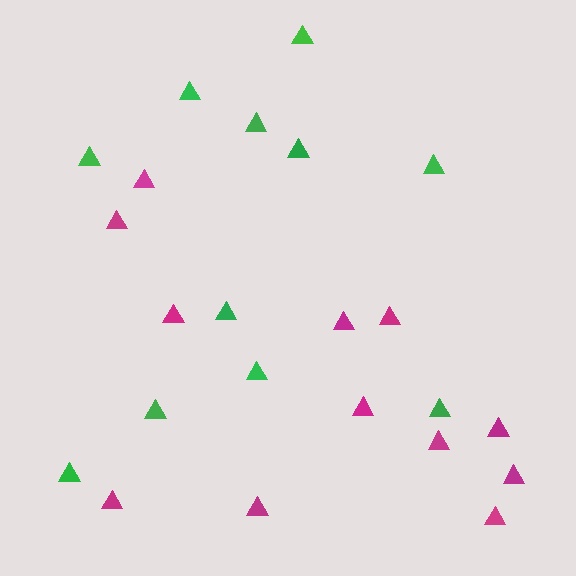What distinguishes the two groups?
There are 2 groups: one group of green triangles (11) and one group of magenta triangles (12).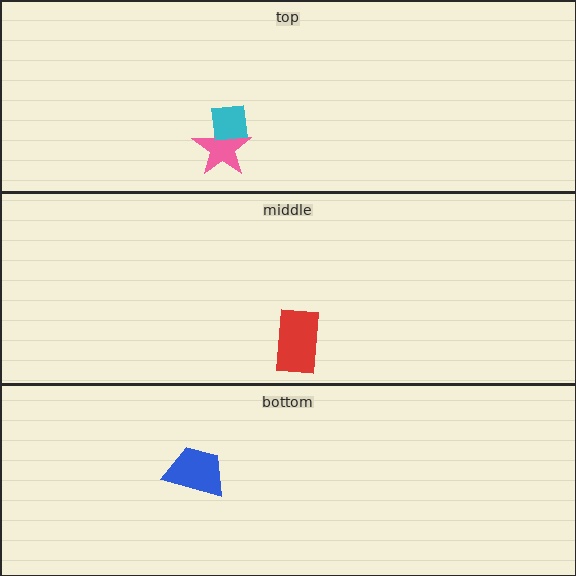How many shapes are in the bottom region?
1.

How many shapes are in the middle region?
1.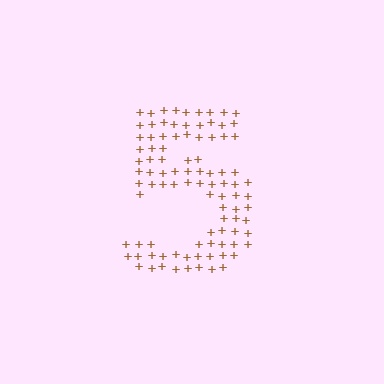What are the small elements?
The small elements are plus signs.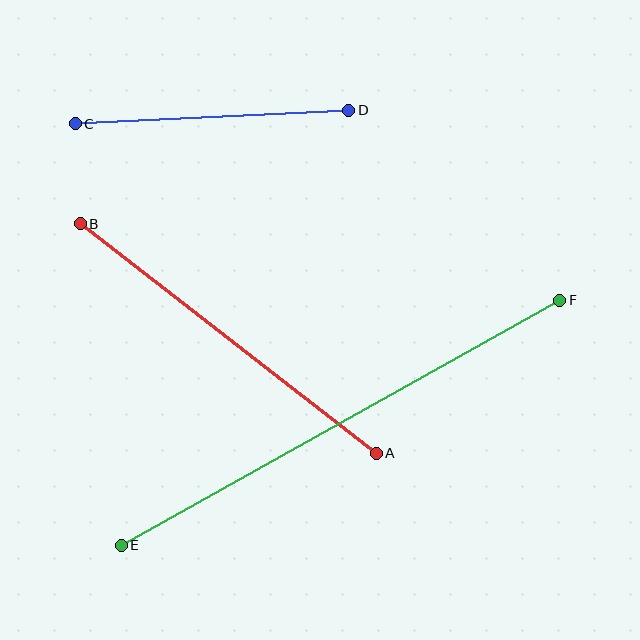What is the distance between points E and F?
The distance is approximately 502 pixels.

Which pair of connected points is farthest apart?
Points E and F are farthest apart.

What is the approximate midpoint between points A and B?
The midpoint is at approximately (228, 339) pixels.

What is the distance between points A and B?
The distance is approximately 375 pixels.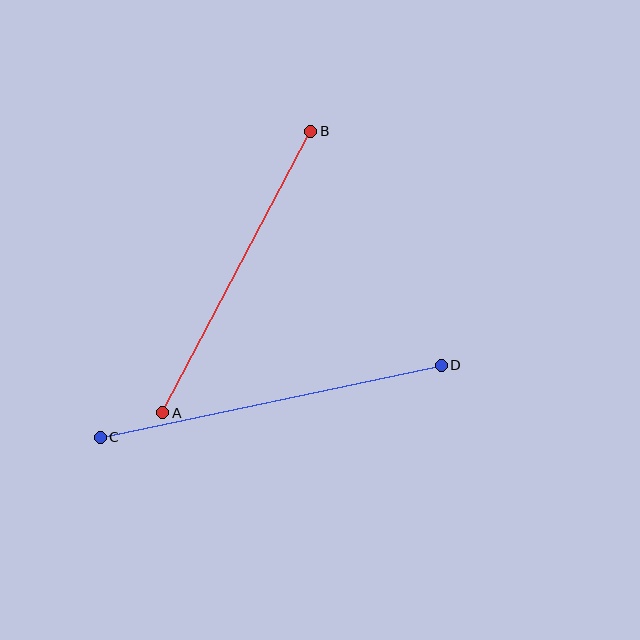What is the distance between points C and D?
The distance is approximately 348 pixels.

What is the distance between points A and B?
The distance is approximately 318 pixels.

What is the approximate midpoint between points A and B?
The midpoint is at approximately (237, 272) pixels.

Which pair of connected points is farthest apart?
Points C and D are farthest apart.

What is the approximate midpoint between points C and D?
The midpoint is at approximately (271, 401) pixels.